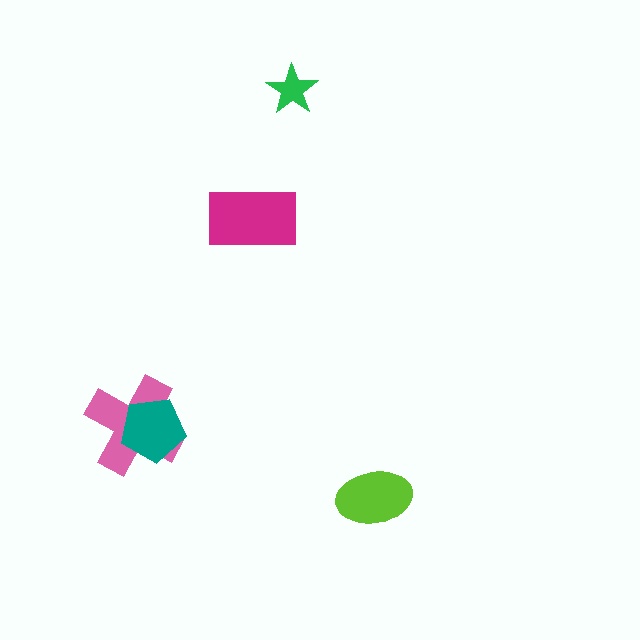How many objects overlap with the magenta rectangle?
0 objects overlap with the magenta rectangle.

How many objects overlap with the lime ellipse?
0 objects overlap with the lime ellipse.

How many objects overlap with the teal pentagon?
1 object overlaps with the teal pentagon.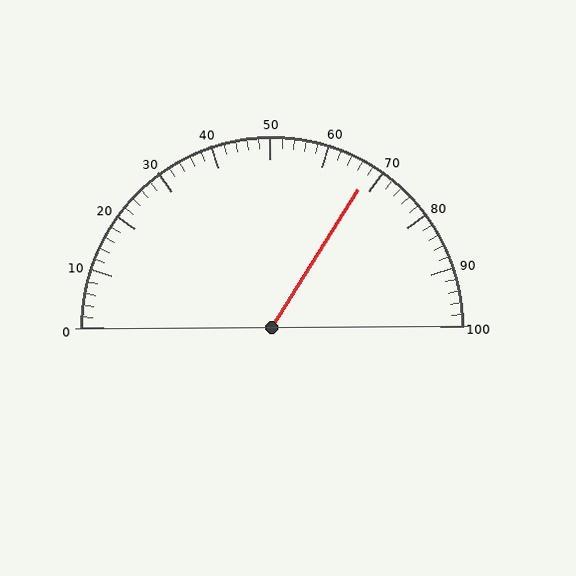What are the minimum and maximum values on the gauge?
The gauge ranges from 0 to 100.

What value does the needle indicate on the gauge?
The needle indicates approximately 68.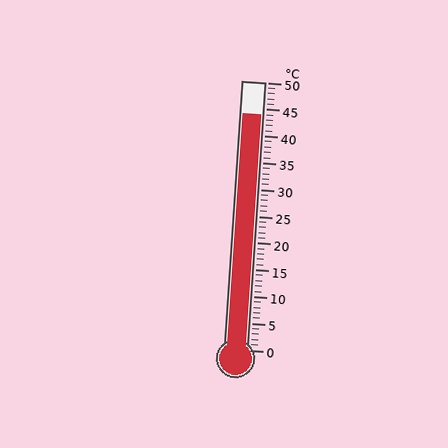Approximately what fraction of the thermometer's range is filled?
The thermometer is filled to approximately 90% of its range.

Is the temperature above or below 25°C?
The temperature is above 25°C.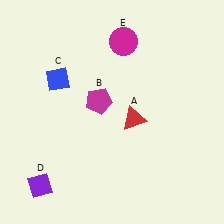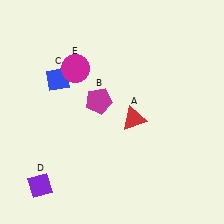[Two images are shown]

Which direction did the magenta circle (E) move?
The magenta circle (E) moved left.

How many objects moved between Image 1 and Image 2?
1 object moved between the two images.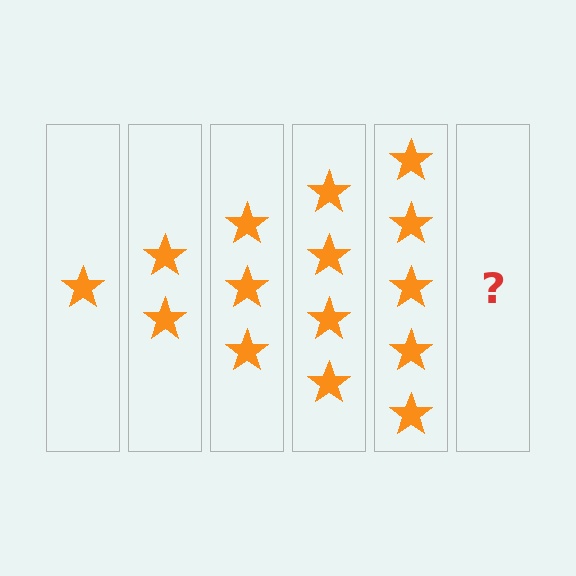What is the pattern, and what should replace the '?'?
The pattern is that each step adds one more star. The '?' should be 6 stars.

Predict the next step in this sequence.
The next step is 6 stars.